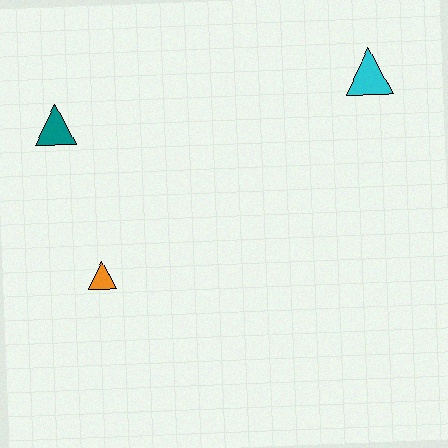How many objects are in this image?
There are 3 objects.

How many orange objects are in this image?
There is 1 orange object.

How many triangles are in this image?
There are 3 triangles.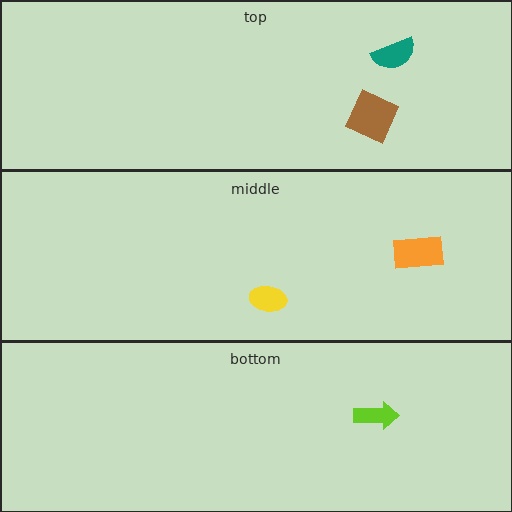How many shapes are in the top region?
2.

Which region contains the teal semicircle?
The top region.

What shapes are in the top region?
The teal semicircle, the brown diamond.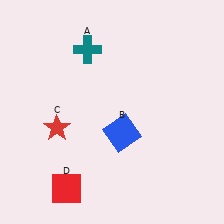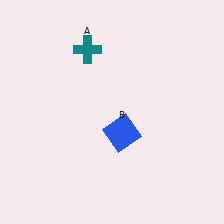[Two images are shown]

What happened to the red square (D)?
The red square (D) was removed in Image 2. It was in the bottom-left area of Image 1.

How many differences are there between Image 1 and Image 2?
There are 2 differences between the two images.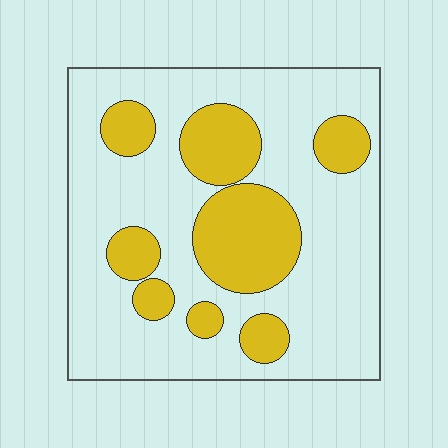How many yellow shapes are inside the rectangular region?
8.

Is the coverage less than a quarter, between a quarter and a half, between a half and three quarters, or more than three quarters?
Between a quarter and a half.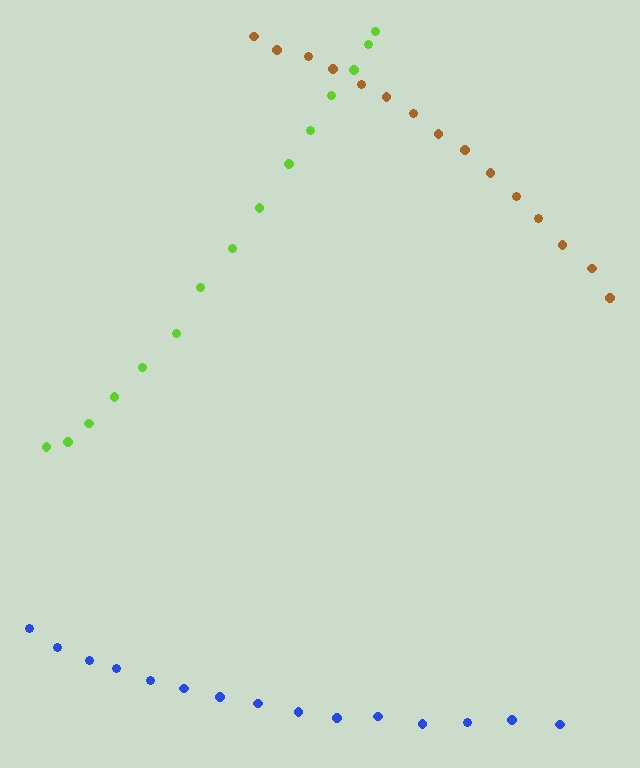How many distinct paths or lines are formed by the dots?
There are 3 distinct paths.